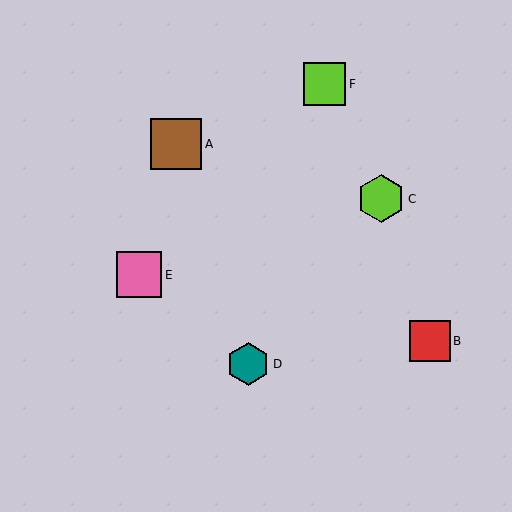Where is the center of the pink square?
The center of the pink square is at (139, 275).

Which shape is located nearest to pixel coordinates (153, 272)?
The pink square (labeled E) at (139, 275) is nearest to that location.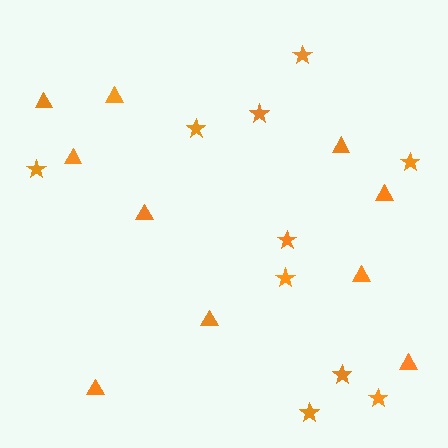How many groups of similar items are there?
There are 2 groups: one group of triangles (10) and one group of stars (10).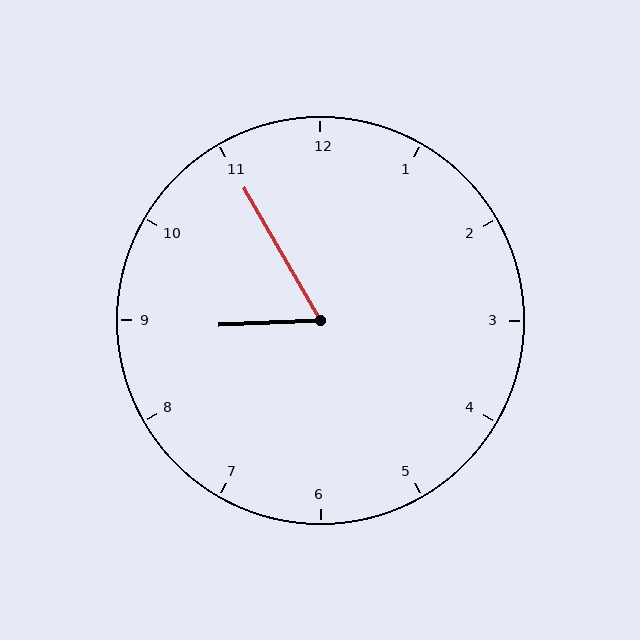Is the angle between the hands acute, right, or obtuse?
It is acute.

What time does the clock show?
8:55.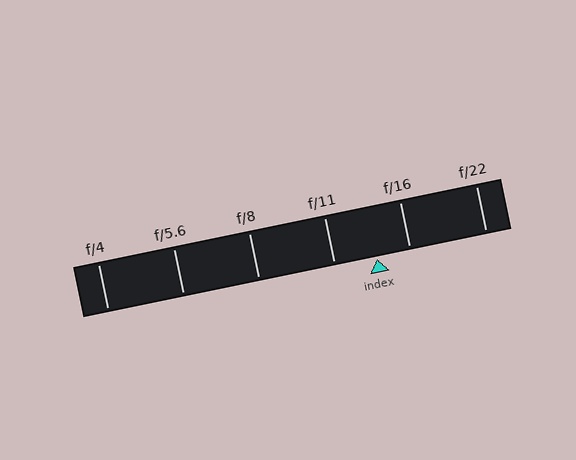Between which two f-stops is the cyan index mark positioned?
The index mark is between f/11 and f/16.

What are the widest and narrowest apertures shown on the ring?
The widest aperture shown is f/4 and the narrowest is f/22.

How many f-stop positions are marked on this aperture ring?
There are 6 f-stop positions marked.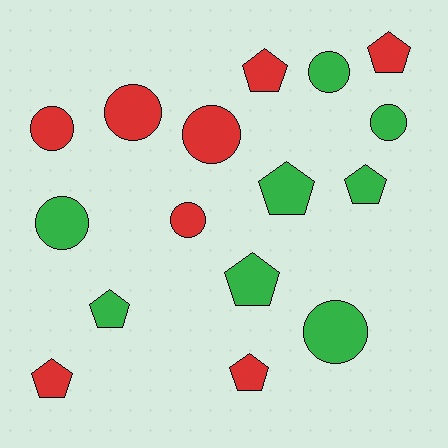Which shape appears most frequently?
Circle, with 8 objects.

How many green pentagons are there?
There are 4 green pentagons.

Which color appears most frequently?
Green, with 8 objects.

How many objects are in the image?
There are 16 objects.